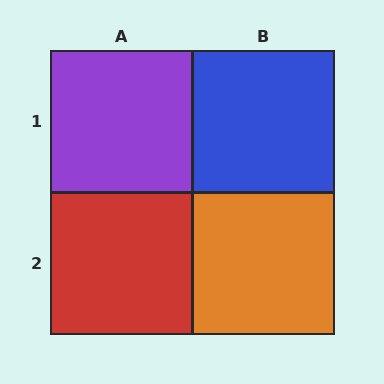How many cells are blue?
1 cell is blue.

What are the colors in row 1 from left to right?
Purple, blue.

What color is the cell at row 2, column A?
Red.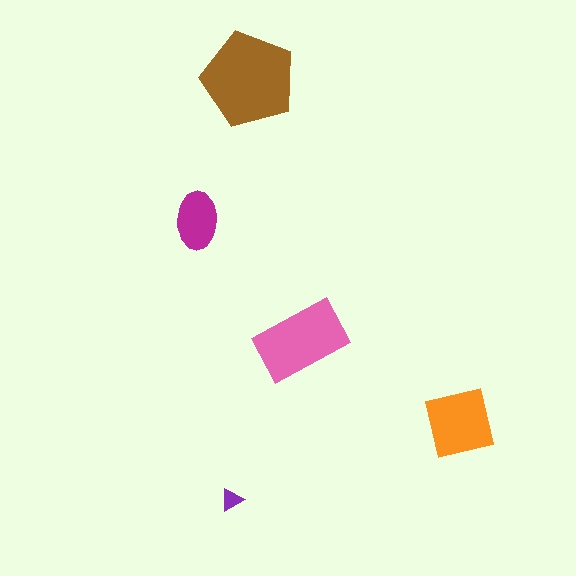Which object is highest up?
The brown pentagon is topmost.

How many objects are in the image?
There are 5 objects in the image.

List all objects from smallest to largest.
The purple triangle, the magenta ellipse, the orange square, the pink rectangle, the brown pentagon.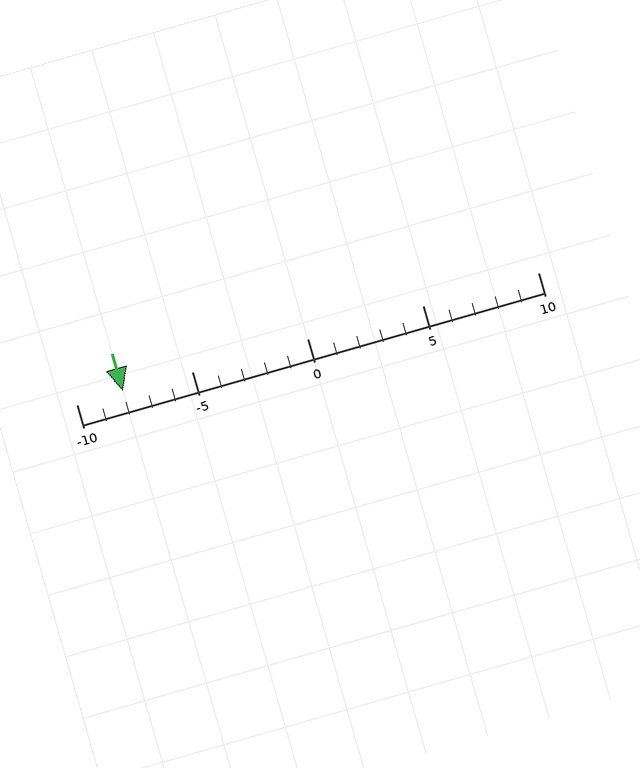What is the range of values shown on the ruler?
The ruler shows values from -10 to 10.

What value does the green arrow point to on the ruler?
The green arrow points to approximately -8.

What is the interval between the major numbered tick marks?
The major tick marks are spaced 5 units apart.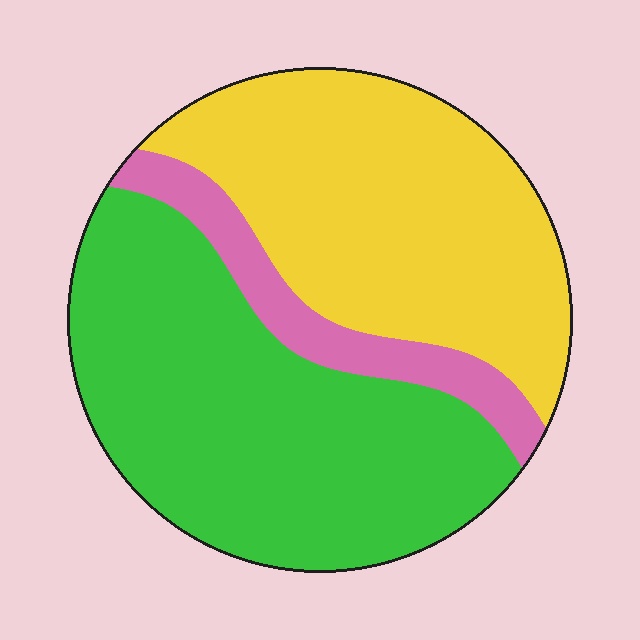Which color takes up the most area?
Green, at roughly 50%.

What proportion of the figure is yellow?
Yellow takes up about two fifths (2/5) of the figure.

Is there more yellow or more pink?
Yellow.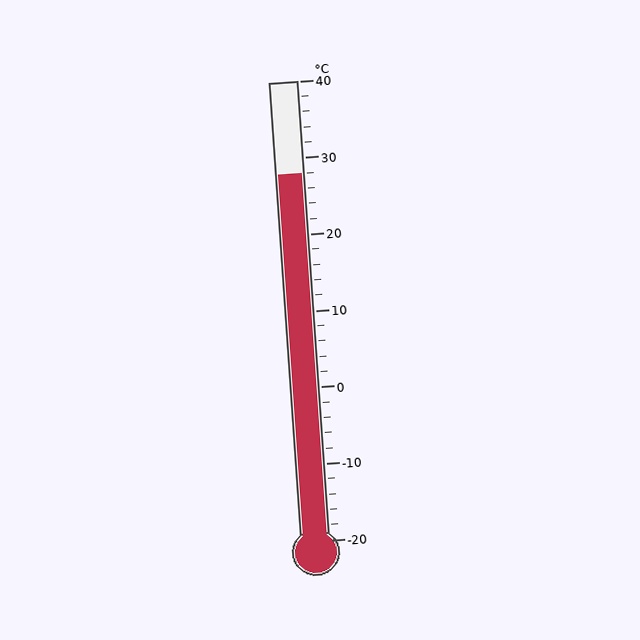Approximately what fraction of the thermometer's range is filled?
The thermometer is filled to approximately 80% of its range.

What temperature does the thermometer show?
The thermometer shows approximately 28°C.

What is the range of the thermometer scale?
The thermometer scale ranges from -20°C to 40°C.